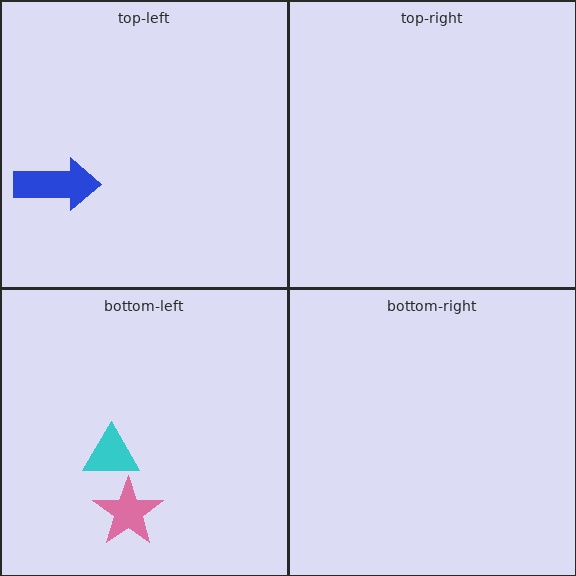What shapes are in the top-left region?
The blue arrow.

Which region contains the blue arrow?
The top-left region.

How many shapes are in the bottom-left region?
2.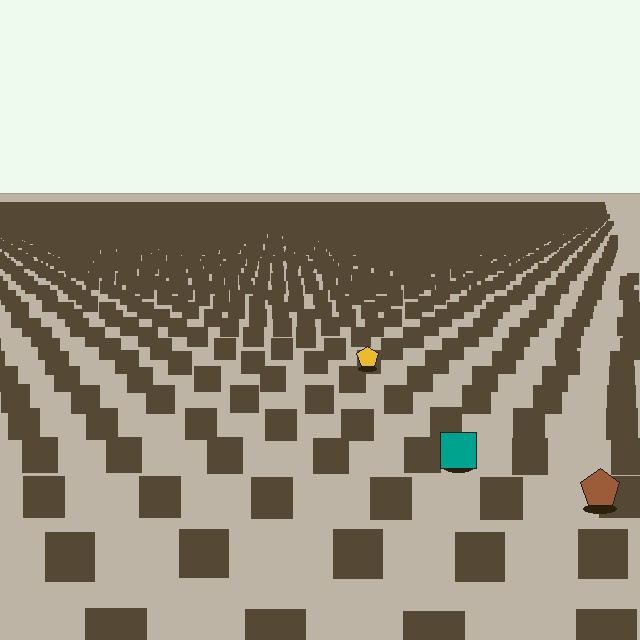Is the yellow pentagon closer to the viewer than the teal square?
No. The teal square is closer — you can tell from the texture gradient: the ground texture is coarser near it.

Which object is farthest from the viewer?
The yellow pentagon is farthest from the viewer. It appears smaller and the ground texture around it is denser.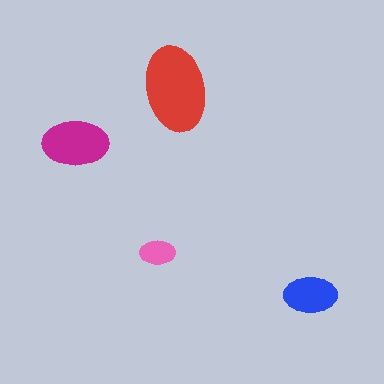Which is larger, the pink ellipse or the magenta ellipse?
The magenta one.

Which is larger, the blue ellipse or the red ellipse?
The red one.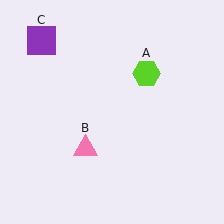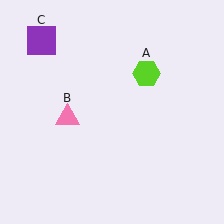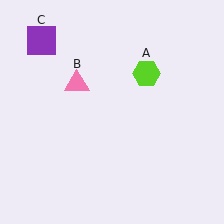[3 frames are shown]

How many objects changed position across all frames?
1 object changed position: pink triangle (object B).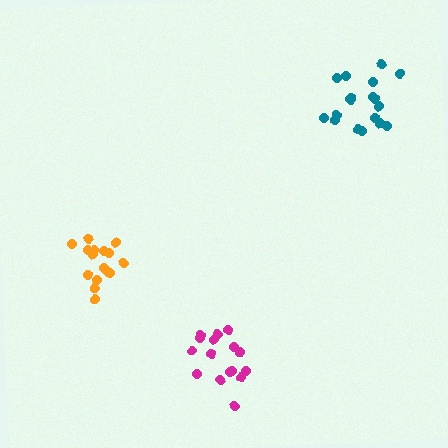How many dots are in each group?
Group 1: 16 dots, Group 2: 19 dots, Group 3: 16 dots (51 total).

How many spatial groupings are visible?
There are 3 spatial groupings.